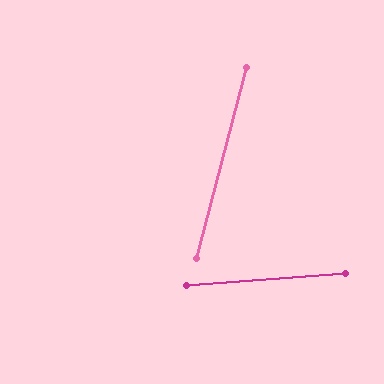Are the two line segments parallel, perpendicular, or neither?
Neither parallel nor perpendicular — they differ by about 71°.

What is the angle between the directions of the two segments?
Approximately 71 degrees.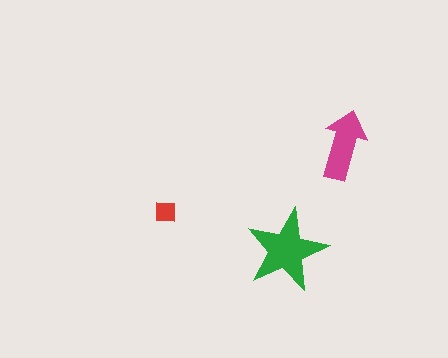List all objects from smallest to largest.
The red square, the magenta arrow, the green star.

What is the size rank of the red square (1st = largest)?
3rd.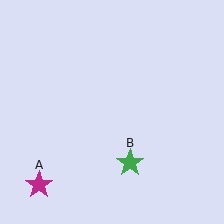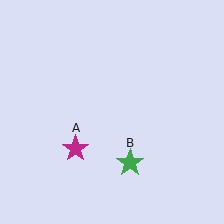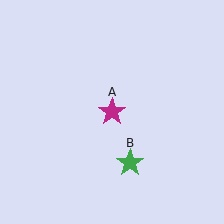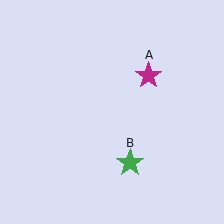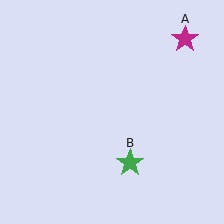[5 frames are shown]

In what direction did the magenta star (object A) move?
The magenta star (object A) moved up and to the right.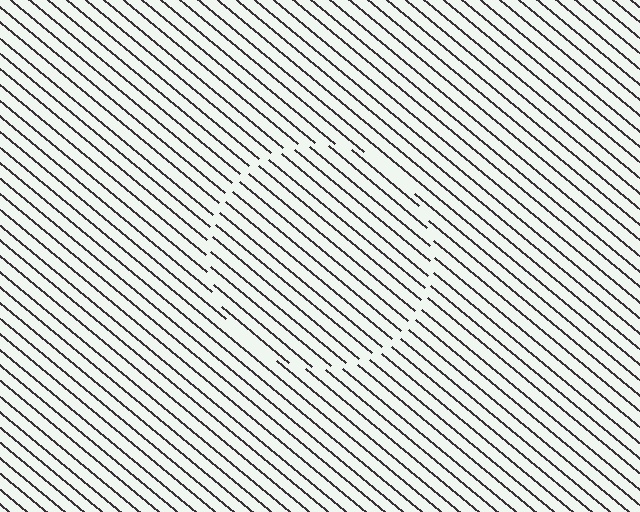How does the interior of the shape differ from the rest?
The interior of the shape contains the same grating, shifted by half a period — the contour is defined by the phase discontinuity where line-ends from the inner and outer gratings abut.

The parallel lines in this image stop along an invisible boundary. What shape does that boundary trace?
An illusory circle. The interior of the shape contains the same grating, shifted by half a period — the contour is defined by the phase discontinuity where line-ends from the inner and outer gratings abut.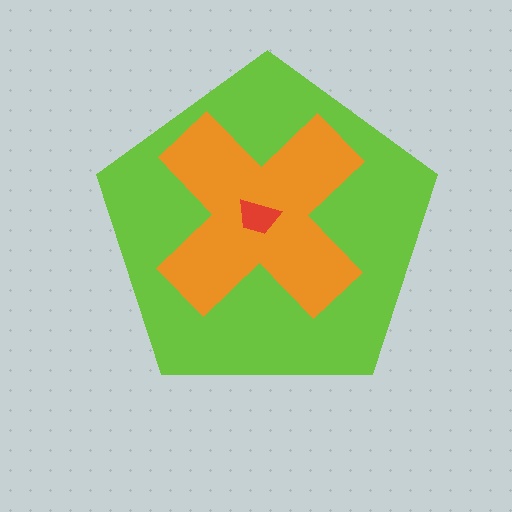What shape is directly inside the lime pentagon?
The orange cross.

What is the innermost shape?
The red trapezoid.